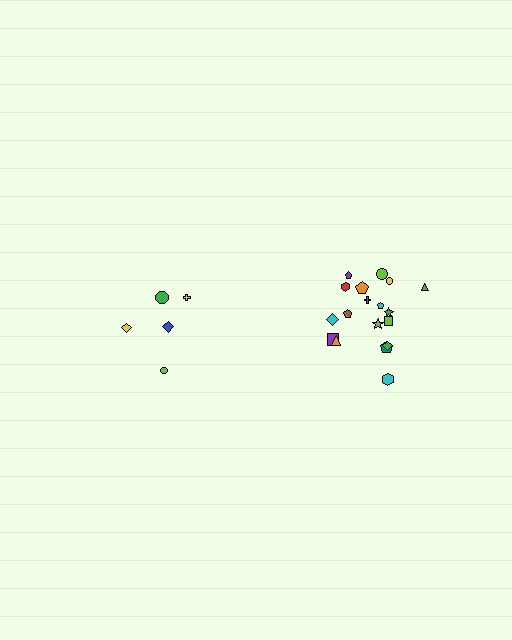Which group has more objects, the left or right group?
The right group.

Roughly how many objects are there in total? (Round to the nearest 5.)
Roughly 25 objects in total.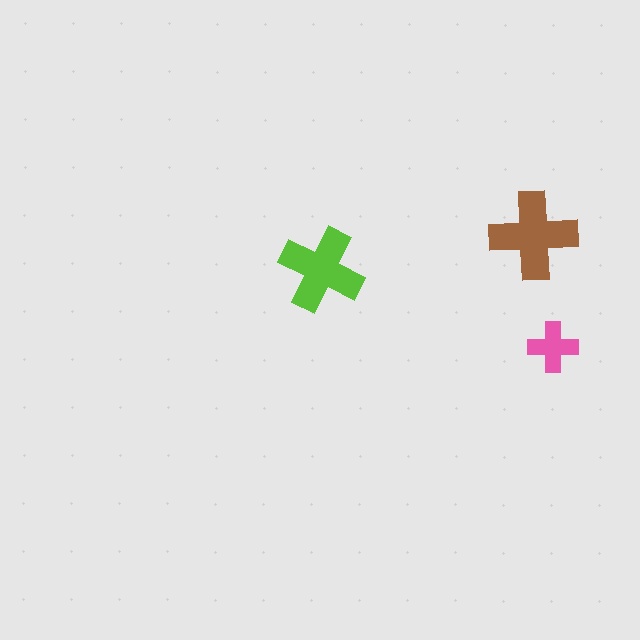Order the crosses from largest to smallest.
the brown one, the lime one, the pink one.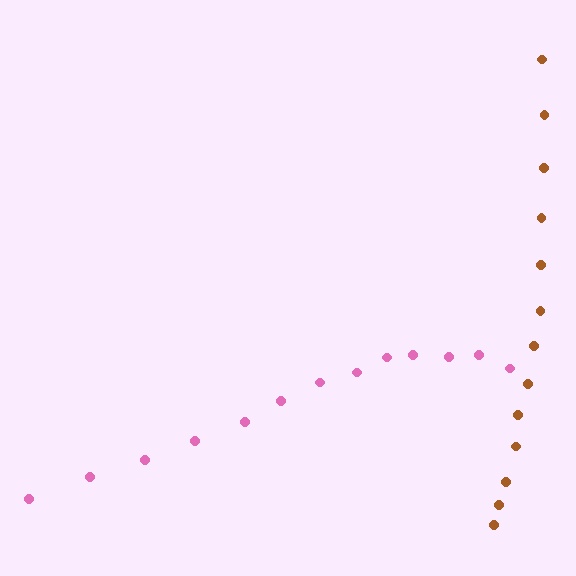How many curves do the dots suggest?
There are 2 distinct paths.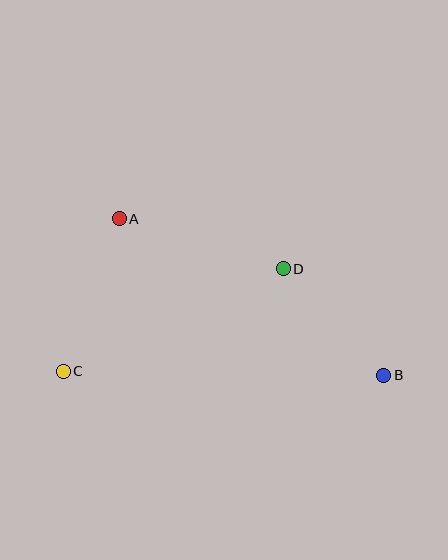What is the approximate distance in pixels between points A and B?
The distance between A and B is approximately 307 pixels.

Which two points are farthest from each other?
Points B and C are farthest from each other.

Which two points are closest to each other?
Points B and D are closest to each other.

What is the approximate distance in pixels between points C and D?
The distance between C and D is approximately 242 pixels.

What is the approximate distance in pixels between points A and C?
The distance between A and C is approximately 162 pixels.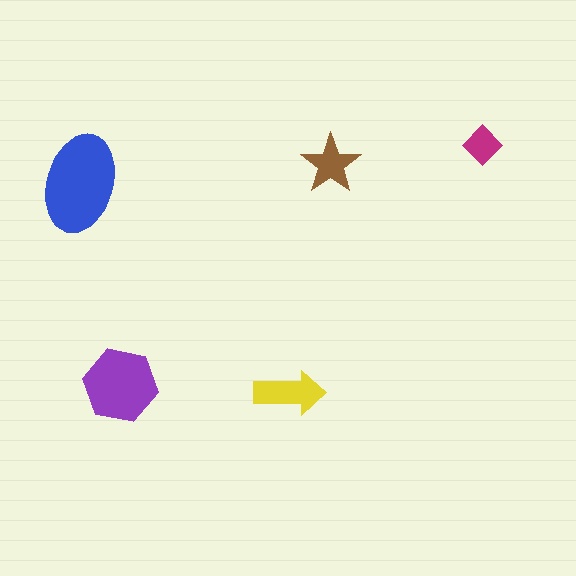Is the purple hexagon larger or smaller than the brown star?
Larger.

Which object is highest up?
The magenta diamond is topmost.